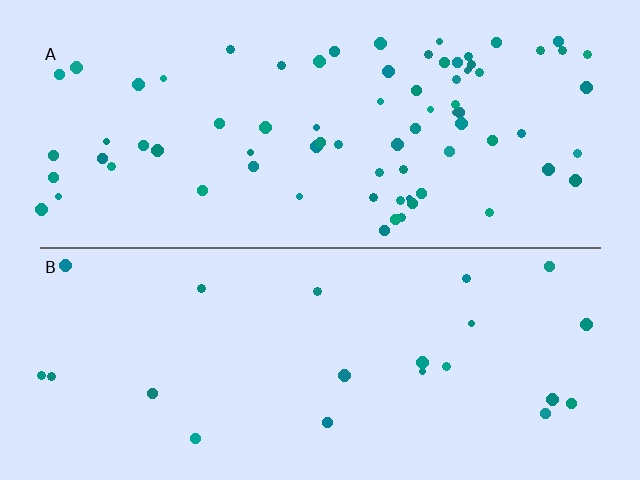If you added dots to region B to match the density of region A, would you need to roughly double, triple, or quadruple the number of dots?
Approximately triple.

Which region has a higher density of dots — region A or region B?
A (the top).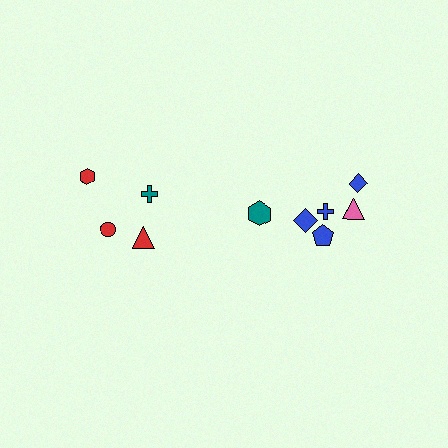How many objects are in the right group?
There are 6 objects.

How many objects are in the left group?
There are 4 objects.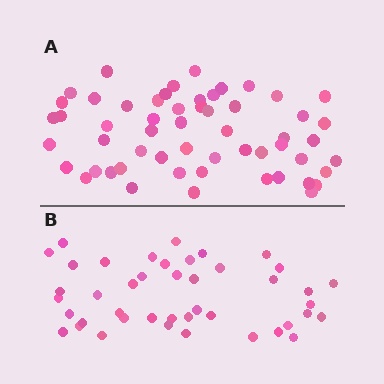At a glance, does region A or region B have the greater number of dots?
Region A (the top region) has more dots.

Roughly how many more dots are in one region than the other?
Region A has approximately 15 more dots than region B.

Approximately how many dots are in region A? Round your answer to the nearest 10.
About 60 dots. (The exact count is 56, which rounds to 60.)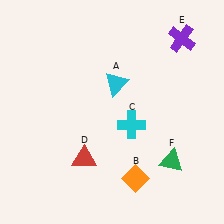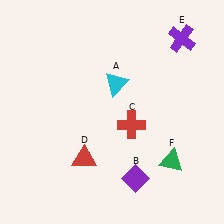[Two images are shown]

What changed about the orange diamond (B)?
In Image 1, B is orange. In Image 2, it changed to purple.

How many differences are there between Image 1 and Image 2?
There are 2 differences between the two images.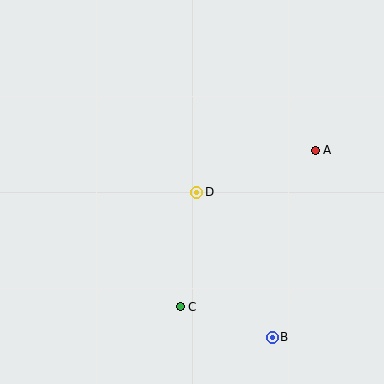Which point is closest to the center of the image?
Point D at (197, 192) is closest to the center.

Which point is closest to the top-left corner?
Point D is closest to the top-left corner.